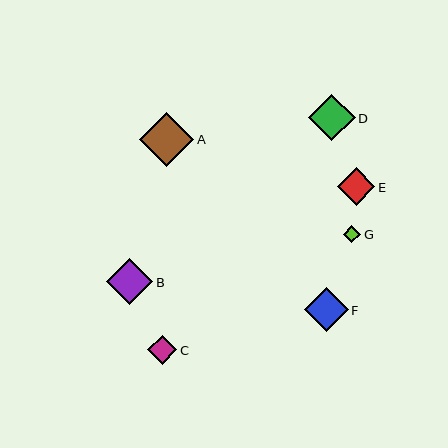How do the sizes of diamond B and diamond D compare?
Diamond B and diamond D are approximately the same size.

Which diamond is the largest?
Diamond A is the largest with a size of approximately 54 pixels.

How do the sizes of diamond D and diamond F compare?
Diamond D and diamond F are approximately the same size.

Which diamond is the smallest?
Diamond G is the smallest with a size of approximately 17 pixels.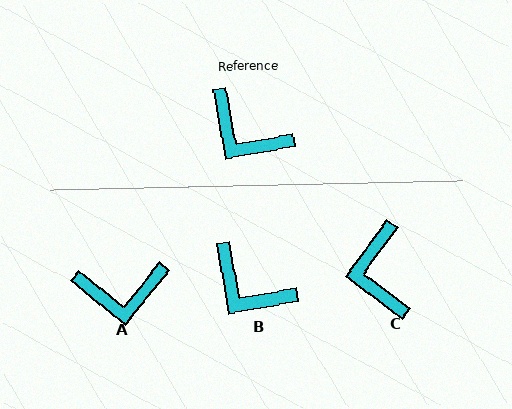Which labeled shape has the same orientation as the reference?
B.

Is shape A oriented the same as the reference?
No, it is off by about 41 degrees.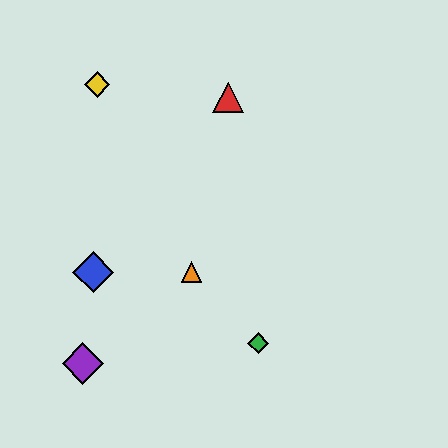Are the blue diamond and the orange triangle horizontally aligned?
Yes, both are at y≈272.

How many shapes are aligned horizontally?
2 shapes (the blue diamond, the orange triangle) are aligned horizontally.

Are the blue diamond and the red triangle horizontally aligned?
No, the blue diamond is at y≈272 and the red triangle is at y≈98.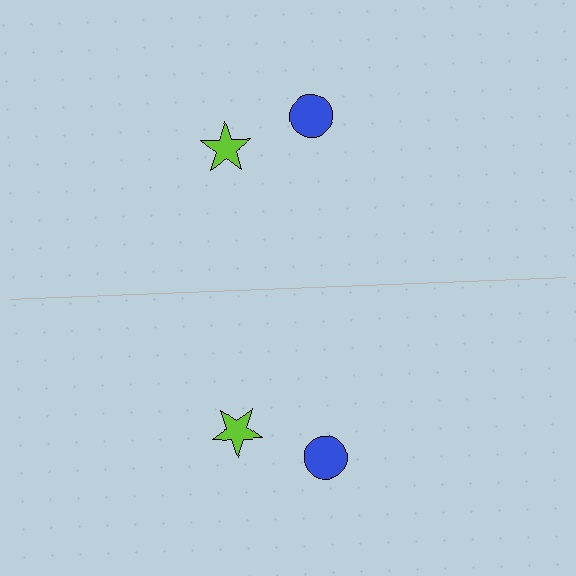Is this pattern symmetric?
Yes, this pattern has bilateral (reflection) symmetry.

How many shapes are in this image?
There are 4 shapes in this image.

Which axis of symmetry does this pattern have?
The pattern has a horizontal axis of symmetry running through the center of the image.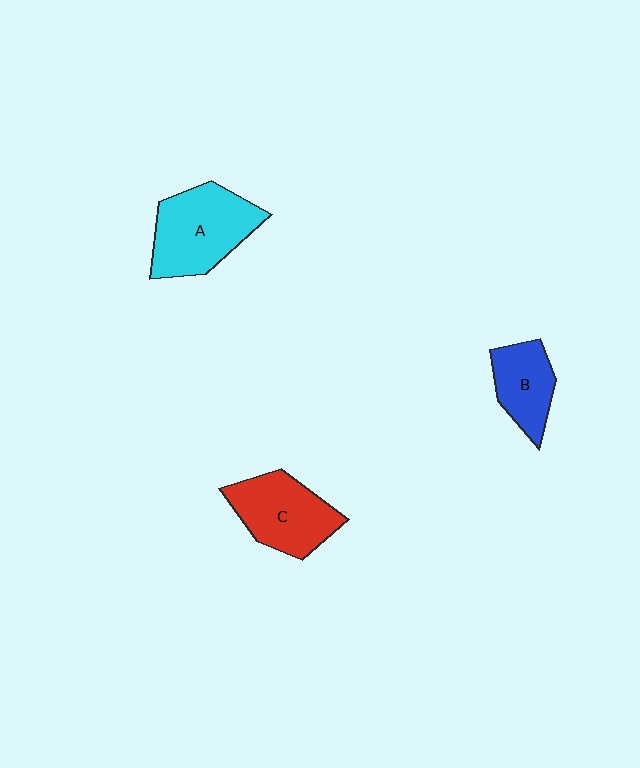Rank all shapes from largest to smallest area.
From largest to smallest: A (cyan), C (red), B (blue).